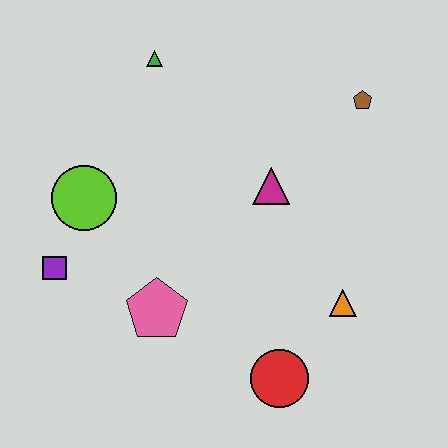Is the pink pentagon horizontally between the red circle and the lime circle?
Yes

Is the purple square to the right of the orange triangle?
No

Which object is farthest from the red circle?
The green triangle is farthest from the red circle.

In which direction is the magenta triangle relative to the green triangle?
The magenta triangle is below the green triangle.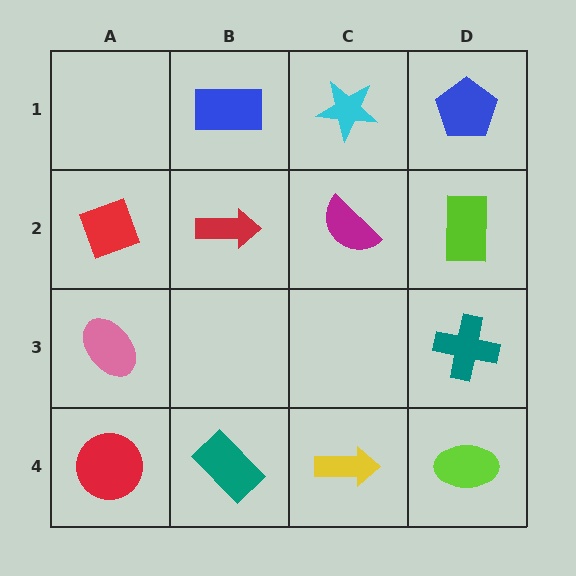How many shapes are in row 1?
3 shapes.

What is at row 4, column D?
A lime ellipse.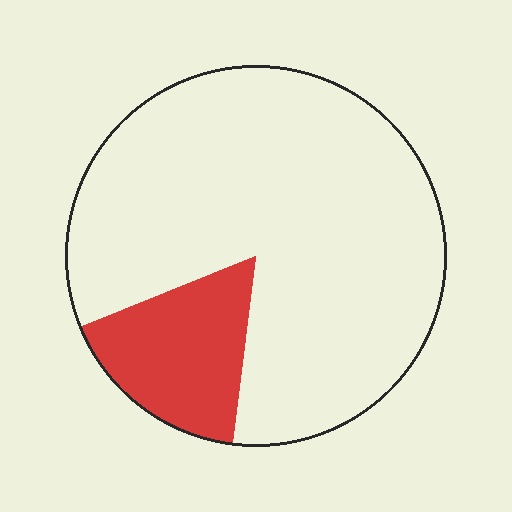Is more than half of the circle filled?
No.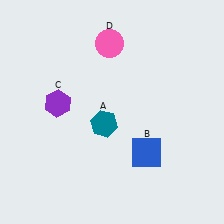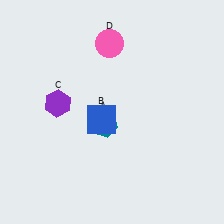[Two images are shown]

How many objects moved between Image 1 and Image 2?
1 object moved between the two images.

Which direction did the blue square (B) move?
The blue square (B) moved left.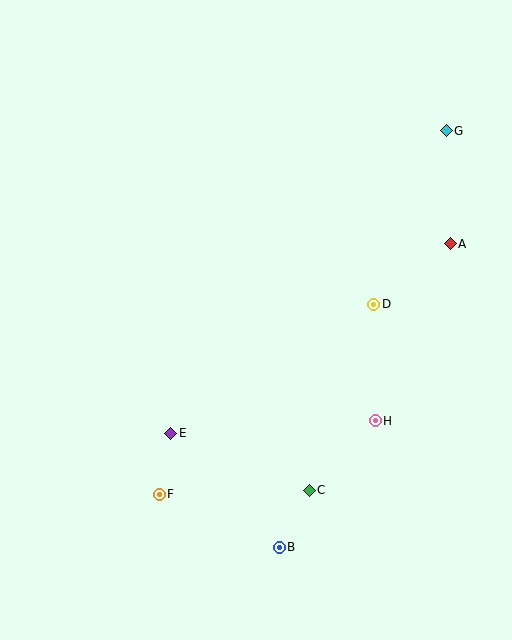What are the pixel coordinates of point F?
Point F is at (159, 494).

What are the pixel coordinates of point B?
Point B is at (279, 547).